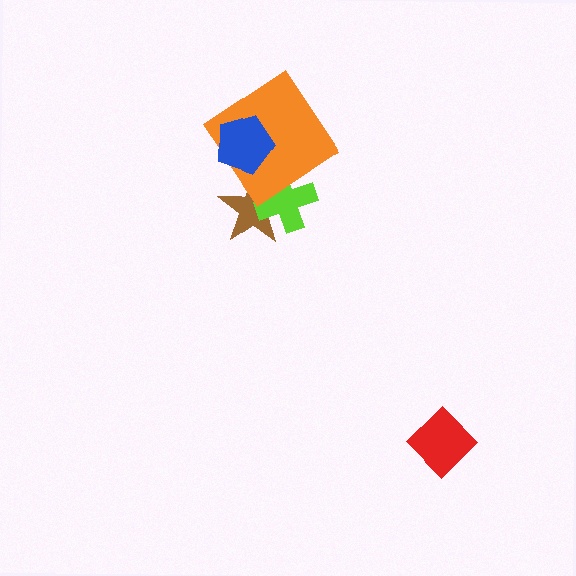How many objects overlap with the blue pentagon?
1 object overlaps with the blue pentagon.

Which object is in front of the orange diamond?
The blue pentagon is in front of the orange diamond.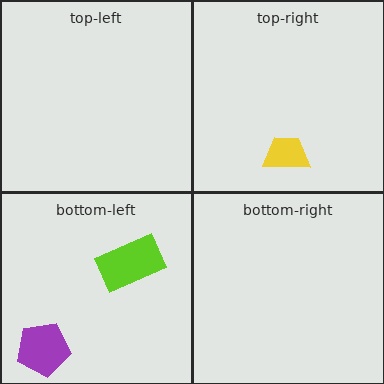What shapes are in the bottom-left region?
The lime rectangle, the purple pentagon.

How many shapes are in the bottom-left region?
2.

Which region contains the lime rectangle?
The bottom-left region.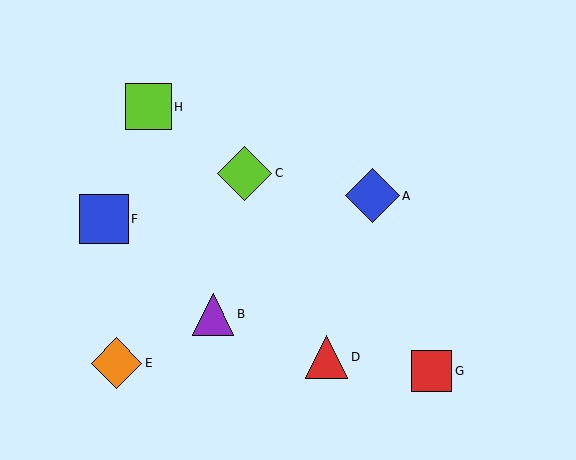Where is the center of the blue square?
The center of the blue square is at (104, 219).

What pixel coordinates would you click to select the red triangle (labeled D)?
Click at (326, 357) to select the red triangle D.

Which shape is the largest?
The lime diamond (labeled C) is the largest.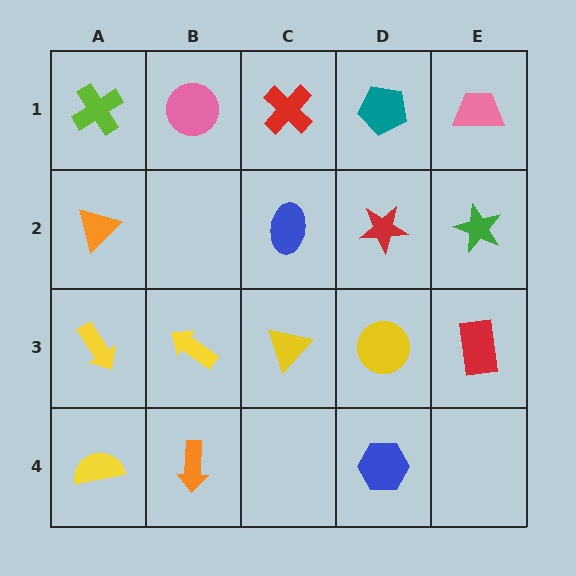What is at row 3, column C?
A yellow triangle.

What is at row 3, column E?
A red rectangle.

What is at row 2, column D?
A red star.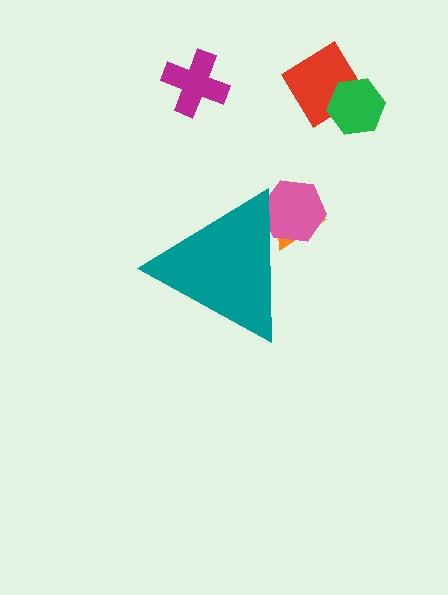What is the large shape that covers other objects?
A teal triangle.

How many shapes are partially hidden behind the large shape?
2 shapes are partially hidden.